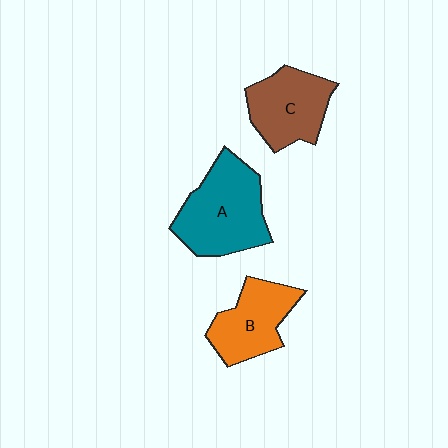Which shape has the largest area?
Shape A (teal).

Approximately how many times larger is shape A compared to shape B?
Approximately 1.4 times.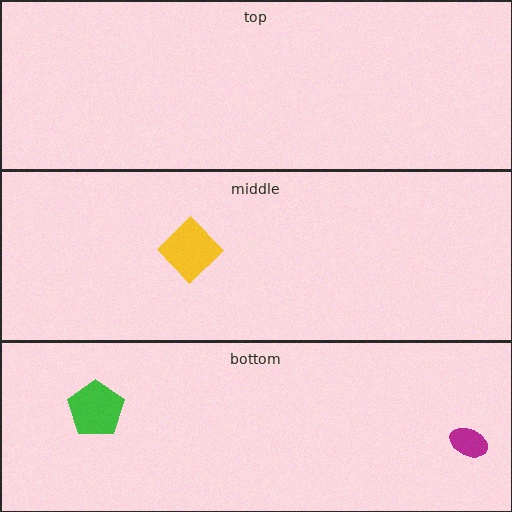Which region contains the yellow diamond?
The middle region.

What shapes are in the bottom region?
The green pentagon, the magenta ellipse.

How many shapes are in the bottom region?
2.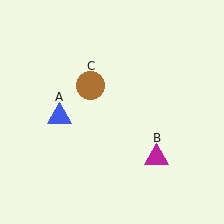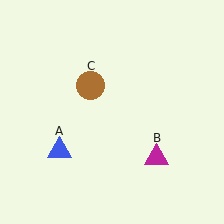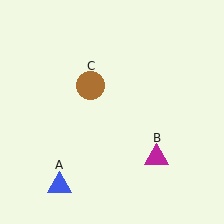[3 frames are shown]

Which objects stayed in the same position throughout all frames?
Magenta triangle (object B) and brown circle (object C) remained stationary.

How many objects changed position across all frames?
1 object changed position: blue triangle (object A).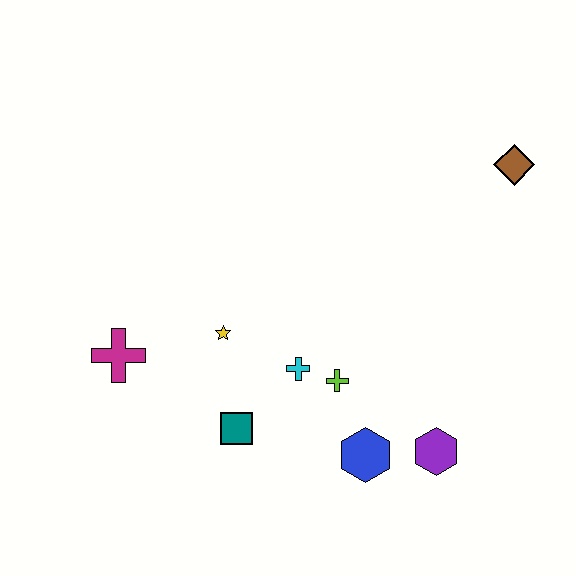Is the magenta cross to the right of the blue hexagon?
No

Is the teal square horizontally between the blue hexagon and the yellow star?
Yes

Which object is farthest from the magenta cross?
The brown diamond is farthest from the magenta cross.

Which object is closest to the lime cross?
The cyan cross is closest to the lime cross.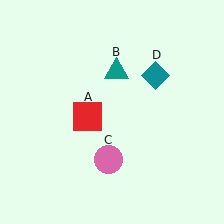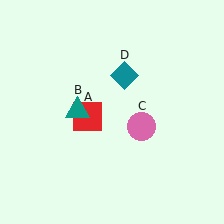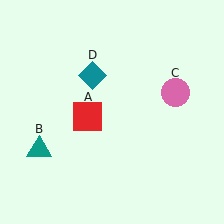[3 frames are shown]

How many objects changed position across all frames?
3 objects changed position: teal triangle (object B), pink circle (object C), teal diamond (object D).